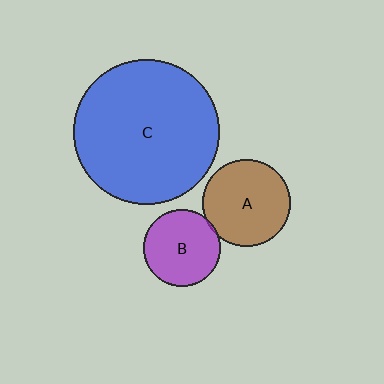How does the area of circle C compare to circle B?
Approximately 3.5 times.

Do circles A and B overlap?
Yes.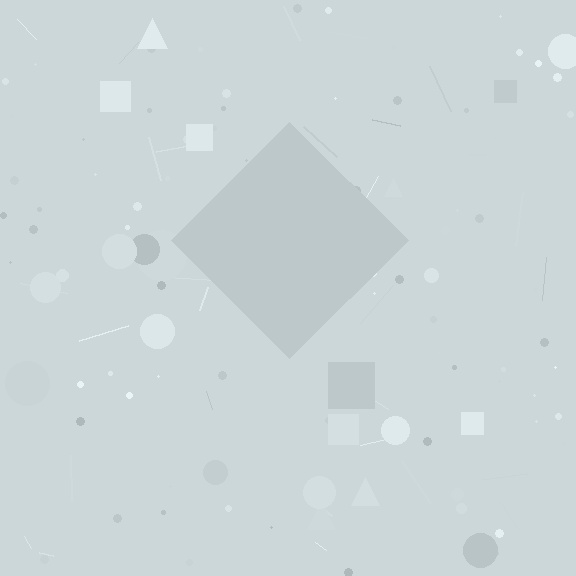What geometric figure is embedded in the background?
A diamond is embedded in the background.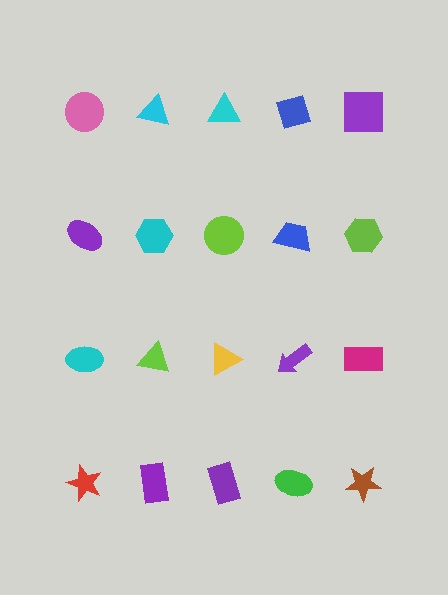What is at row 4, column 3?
A purple rectangle.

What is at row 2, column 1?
A purple ellipse.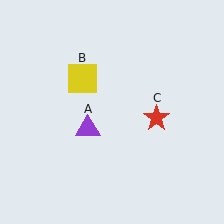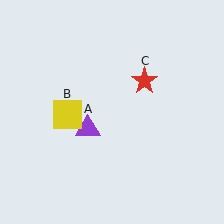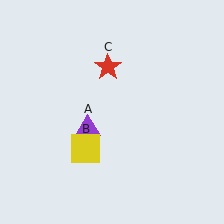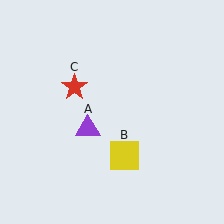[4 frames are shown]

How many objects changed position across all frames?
2 objects changed position: yellow square (object B), red star (object C).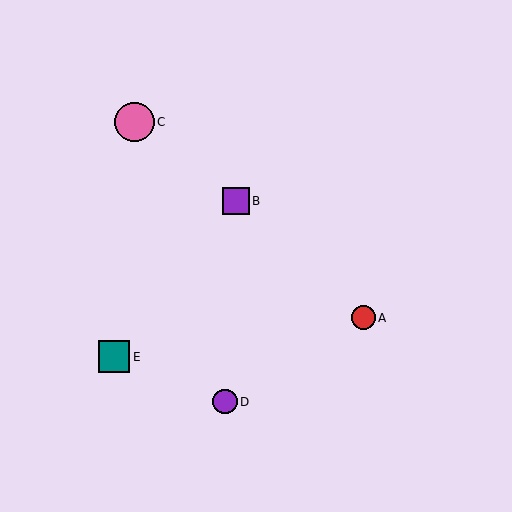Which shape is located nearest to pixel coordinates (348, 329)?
The red circle (labeled A) at (363, 318) is nearest to that location.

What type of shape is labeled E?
Shape E is a teal square.